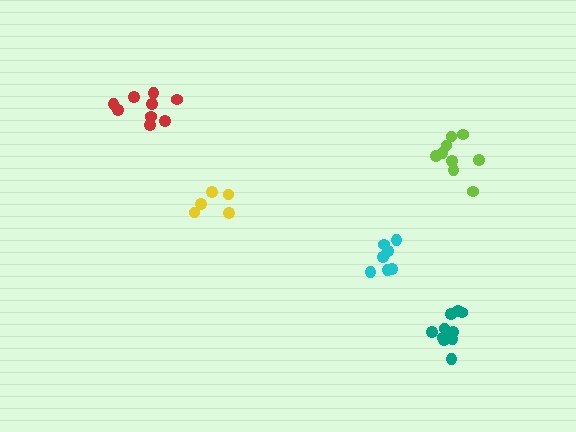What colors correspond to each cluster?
The clusters are colored: teal, lime, cyan, red, yellow.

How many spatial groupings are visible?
There are 5 spatial groupings.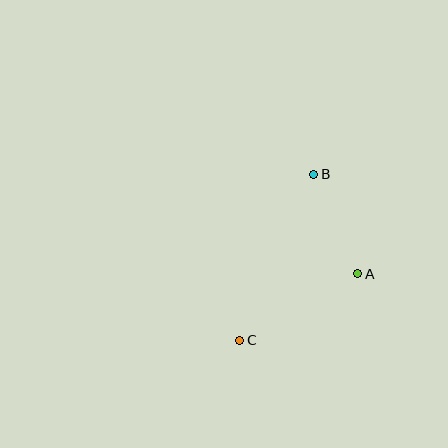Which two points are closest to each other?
Points A and B are closest to each other.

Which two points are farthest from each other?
Points B and C are farthest from each other.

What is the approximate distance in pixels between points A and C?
The distance between A and C is approximately 135 pixels.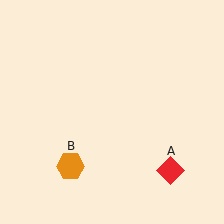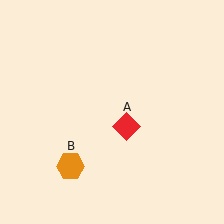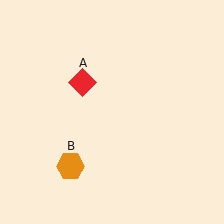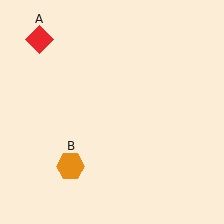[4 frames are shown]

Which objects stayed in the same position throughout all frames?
Orange hexagon (object B) remained stationary.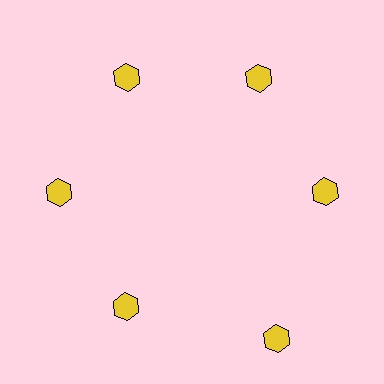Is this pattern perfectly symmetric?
No. The 6 yellow hexagons are arranged in a ring, but one element near the 5 o'clock position is pushed outward from the center, breaking the 6-fold rotational symmetry.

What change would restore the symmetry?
The symmetry would be restored by moving it inward, back onto the ring so that all 6 hexagons sit at equal angles and equal distance from the center.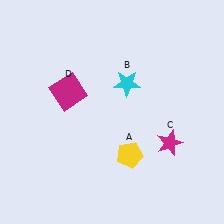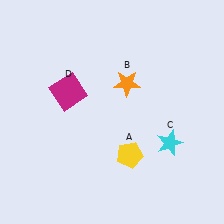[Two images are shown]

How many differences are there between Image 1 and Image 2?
There are 2 differences between the two images.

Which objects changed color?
B changed from cyan to orange. C changed from magenta to cyan.